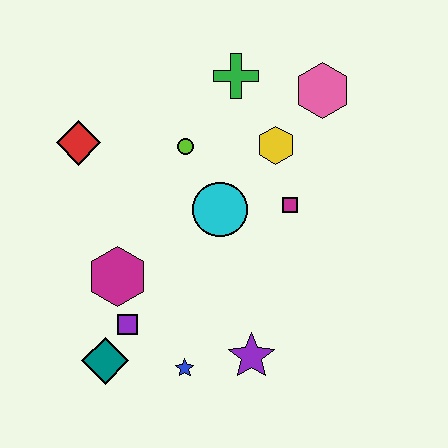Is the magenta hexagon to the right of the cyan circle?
No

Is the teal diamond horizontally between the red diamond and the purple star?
Yes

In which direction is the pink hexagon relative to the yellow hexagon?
The pink hexagon is above the yellow hexagon.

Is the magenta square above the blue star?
Yes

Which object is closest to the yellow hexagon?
The magenta square is closest to the yellow hexagon.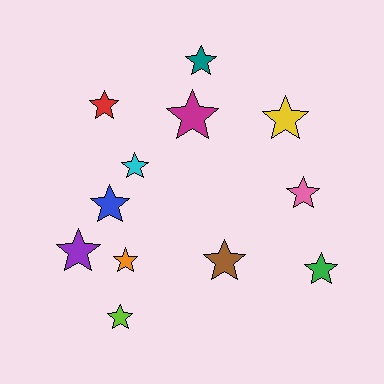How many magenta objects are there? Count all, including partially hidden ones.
There is 1 magenta object.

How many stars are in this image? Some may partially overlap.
There are 12 stars.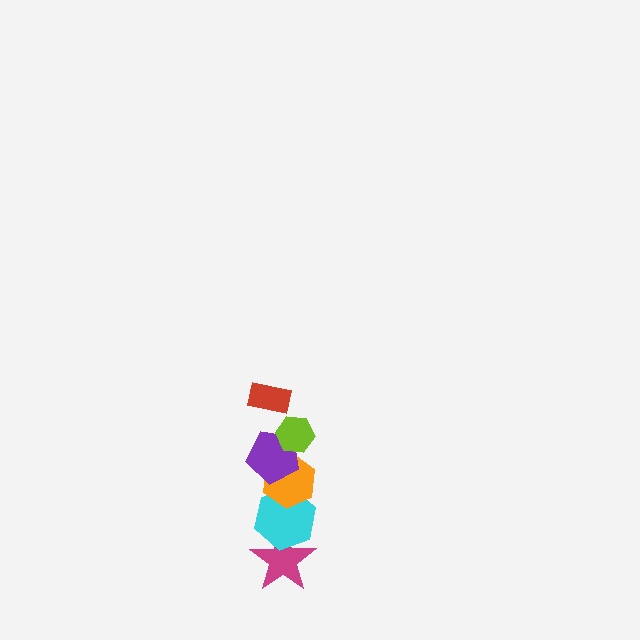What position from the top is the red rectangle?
The red rectangle is 1st from the top.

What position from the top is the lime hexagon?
The lime hexagon is 2nd from the top.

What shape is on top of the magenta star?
The cyan hexagon is on top of the magenta star.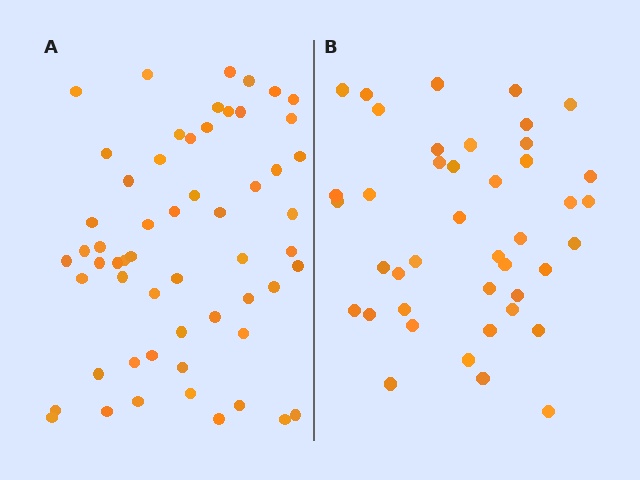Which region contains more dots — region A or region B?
Region A (the left region) has more dots.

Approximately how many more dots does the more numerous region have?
Region A has approximately 15 more dots than region B.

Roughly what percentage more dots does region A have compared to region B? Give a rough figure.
About 35% more.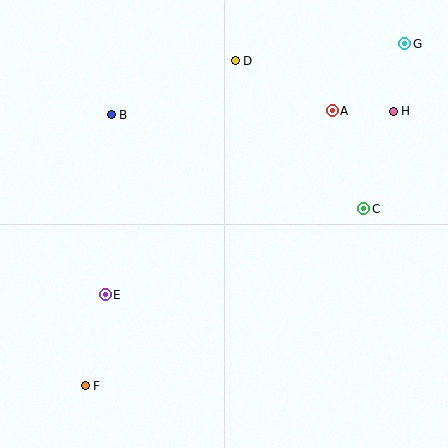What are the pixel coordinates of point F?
Point F is at (86, 386).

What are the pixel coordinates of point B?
Point B is at (111, 115).